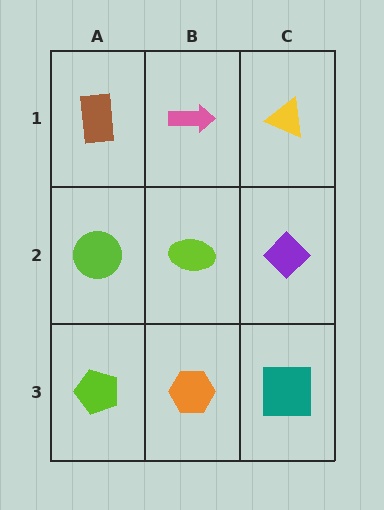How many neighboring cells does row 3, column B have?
3.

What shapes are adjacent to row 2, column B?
A pink arrow (row 1, column B), an orange hexagon (row 3, column B), a lime circle (row 2, column A), a purple diamond (row 2, column C).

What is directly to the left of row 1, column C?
A pink arrow.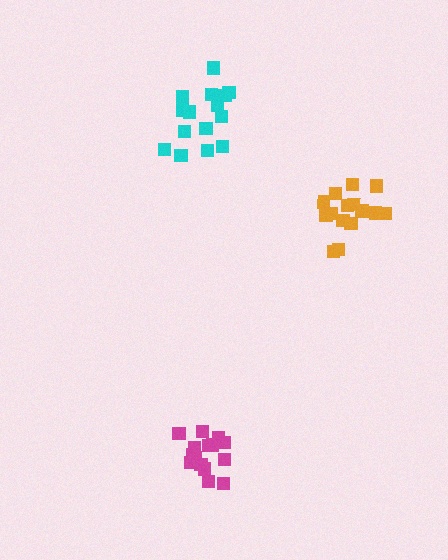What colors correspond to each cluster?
The clusters are colored: orange, magenta, cyan.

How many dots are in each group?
Group 1: 15 dots, Group 2: 17 dots, Group 3: 16 dots (48 total).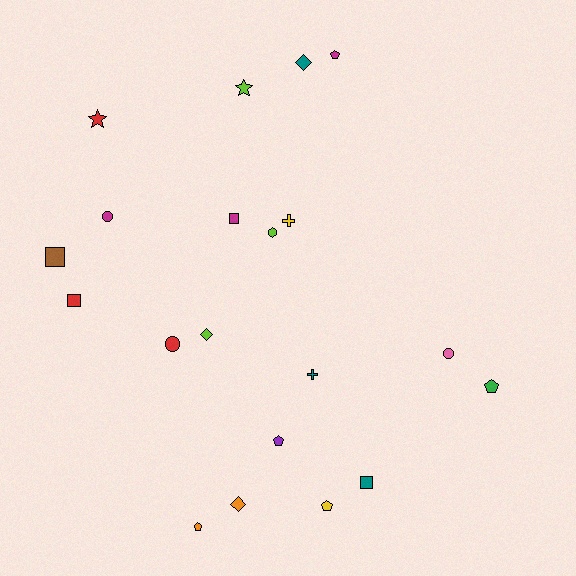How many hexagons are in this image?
There is 1 hexagon.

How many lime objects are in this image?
There are 3 lime objects.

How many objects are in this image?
There are 20 objects.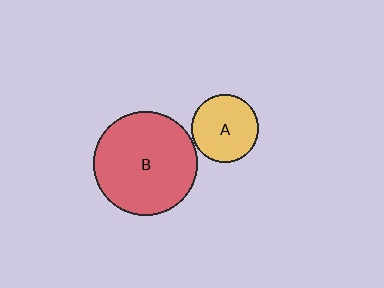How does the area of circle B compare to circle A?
Approximately 2.4 times.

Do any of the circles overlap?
No, none of the circles overlap.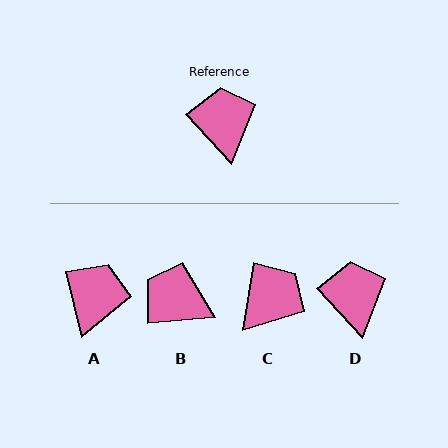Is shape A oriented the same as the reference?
No, it is off by about 29 degrees.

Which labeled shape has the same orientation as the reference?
D.